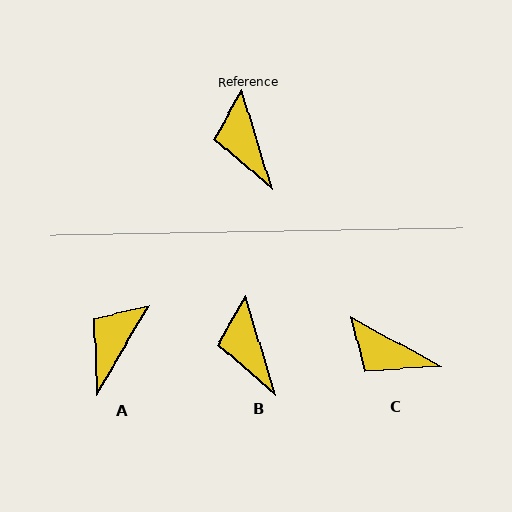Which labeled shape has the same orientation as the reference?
B.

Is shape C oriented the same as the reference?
No, it is off by about 44 degrees.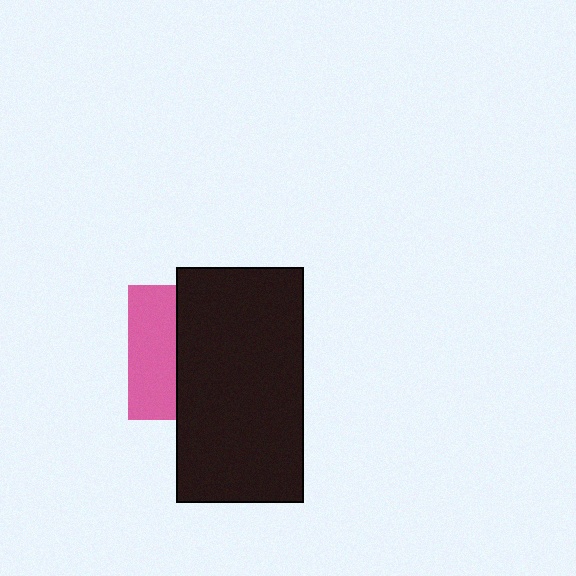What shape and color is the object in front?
The object in front is a black rectangle.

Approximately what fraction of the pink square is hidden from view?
Roughly 64% of the pink square is hidden behind the black rectangle.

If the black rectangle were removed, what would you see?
You would see the complete pink square.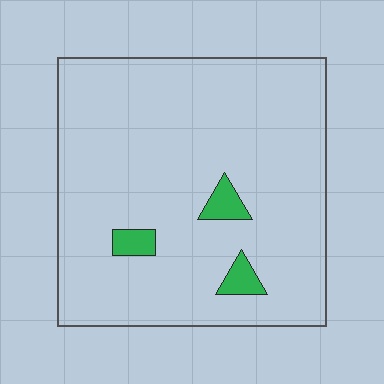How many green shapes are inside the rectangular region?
3.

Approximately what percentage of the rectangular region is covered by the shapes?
Approximately 5%.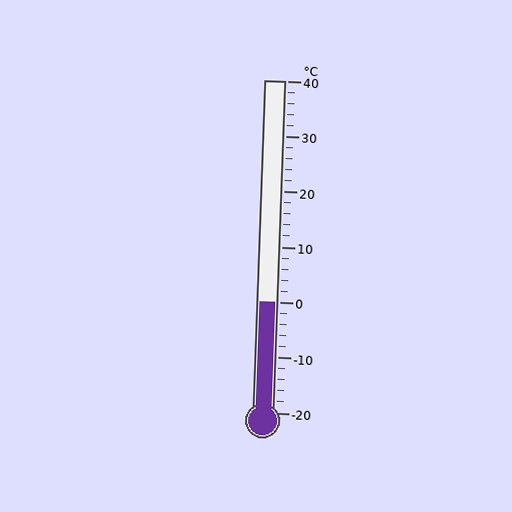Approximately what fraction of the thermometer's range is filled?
The thermometer is filled to approximately 35% of its range.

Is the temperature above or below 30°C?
The temperature is below 30°C.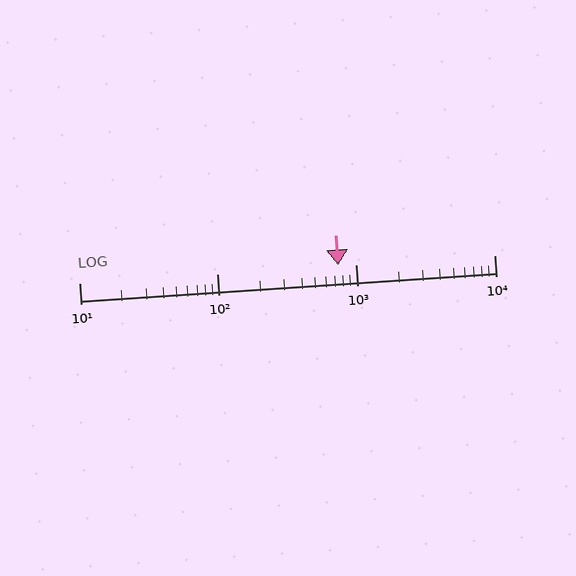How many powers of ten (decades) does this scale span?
The scale spans 3 decades, from 10 to 10000.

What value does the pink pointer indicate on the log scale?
The pointer indicates approximately 740.